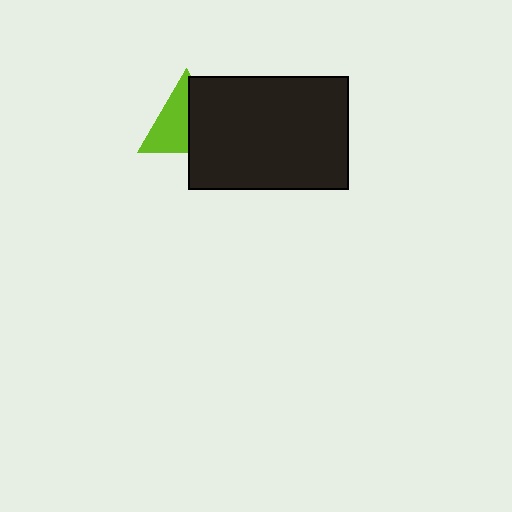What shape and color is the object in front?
The object in front is a black rectangle.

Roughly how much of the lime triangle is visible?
About half of it is visible (roughly 53%).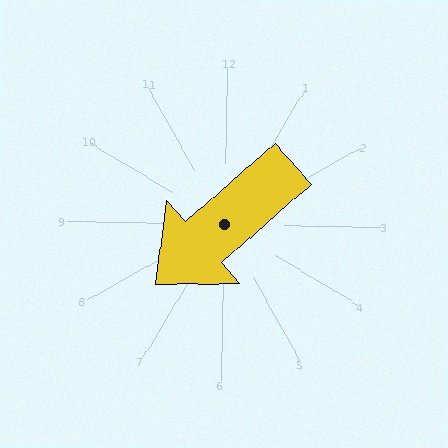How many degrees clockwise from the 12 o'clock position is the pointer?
Approximately 228 degrees.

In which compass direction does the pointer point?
Southwest.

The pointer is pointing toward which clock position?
Roughly 8 o'clock.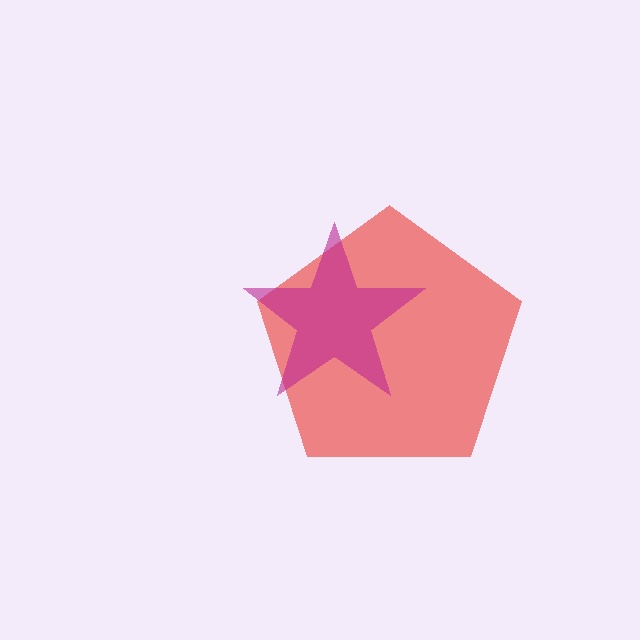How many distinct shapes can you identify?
There are 2 distinct shapes: a red pentagon, a magenta star.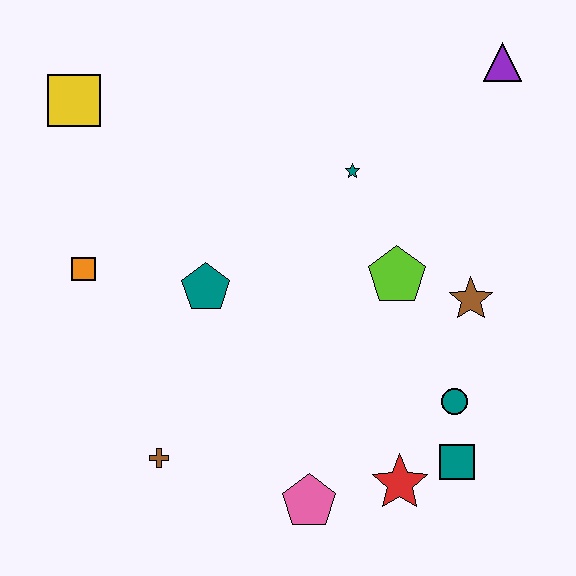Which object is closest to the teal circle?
The teal square is closest to the teal circle.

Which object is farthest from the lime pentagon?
The yellow square is farthest from the lime pentagon.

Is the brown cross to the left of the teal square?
Yes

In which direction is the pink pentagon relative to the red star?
The pink pentagon is to the left of the red star.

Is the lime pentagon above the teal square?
Yes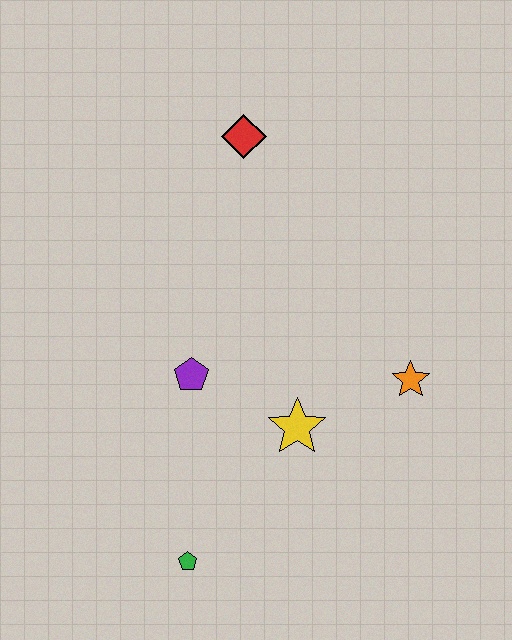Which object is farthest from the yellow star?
The red diamond is farthest from the yellow star.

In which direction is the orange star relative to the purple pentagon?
The orange star is to the right of the purple pentagon.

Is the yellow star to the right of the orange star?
No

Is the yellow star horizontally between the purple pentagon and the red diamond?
No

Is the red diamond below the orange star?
No